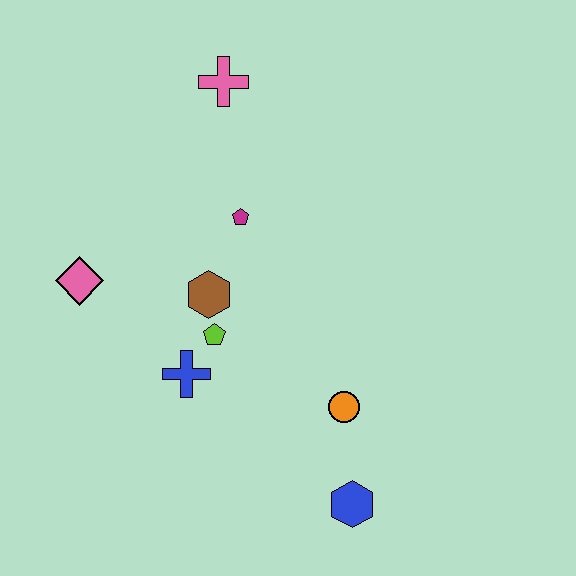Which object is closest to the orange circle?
The blue hexagon is closest to the orange circle.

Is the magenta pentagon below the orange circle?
No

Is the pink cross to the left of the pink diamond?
No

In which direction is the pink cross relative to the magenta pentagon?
The pink cross is above the magenta pentagon.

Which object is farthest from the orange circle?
The pink cross is farthest from the orange circle.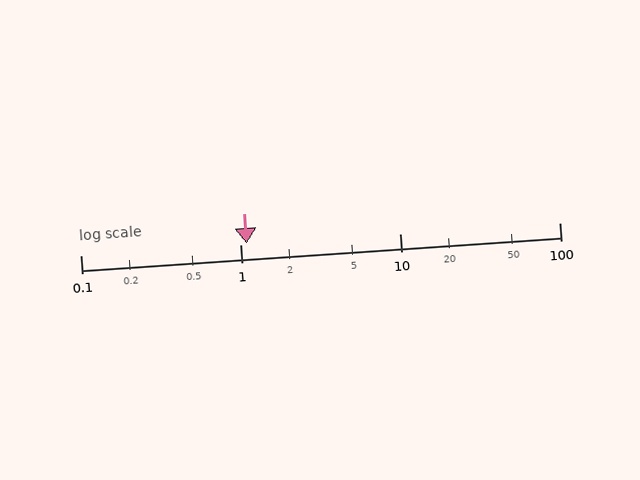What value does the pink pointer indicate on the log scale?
The pointer indicates approximately 1.1.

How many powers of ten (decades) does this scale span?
The scale spans 3 decades, from 0.1 to 100.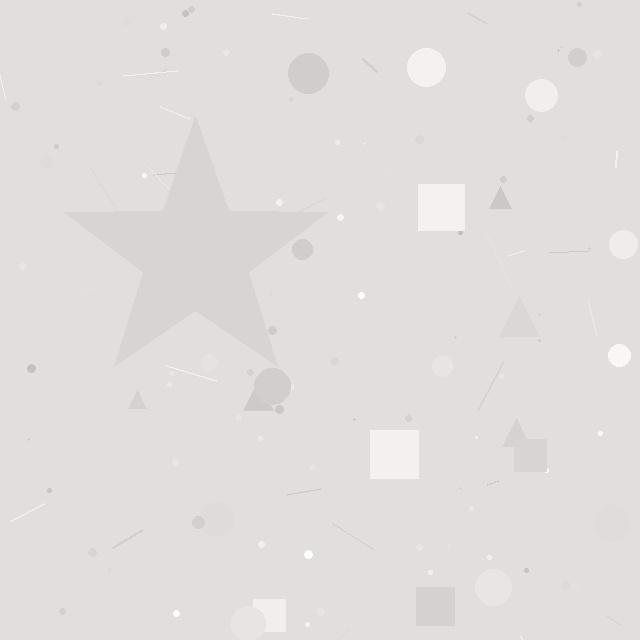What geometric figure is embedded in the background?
A star is embedded in the background.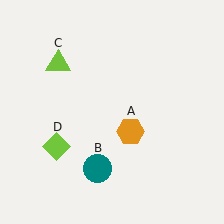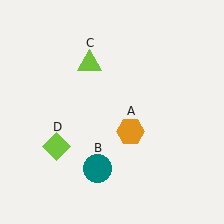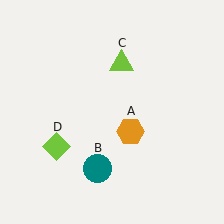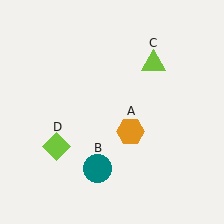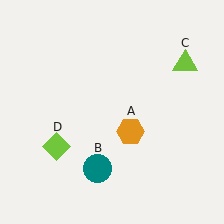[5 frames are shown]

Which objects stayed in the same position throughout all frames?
Orange hexagon (object A) and teal circle (object B) and lime diamond (object D) remained stationary.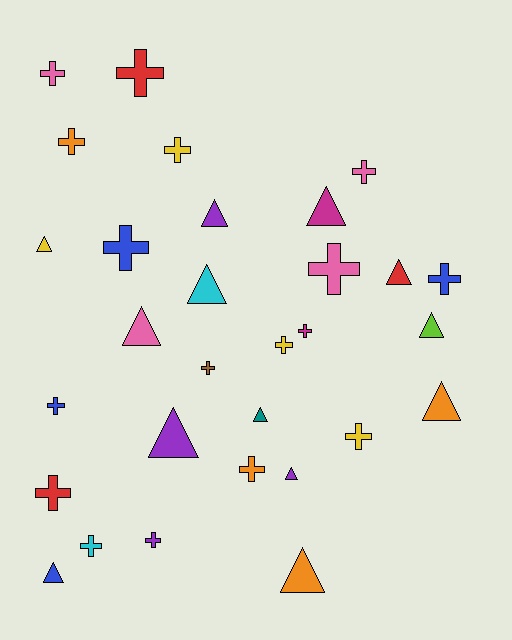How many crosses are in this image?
There are 17 crosses.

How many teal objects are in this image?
There is 1 teal object.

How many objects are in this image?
There are 30 objects.